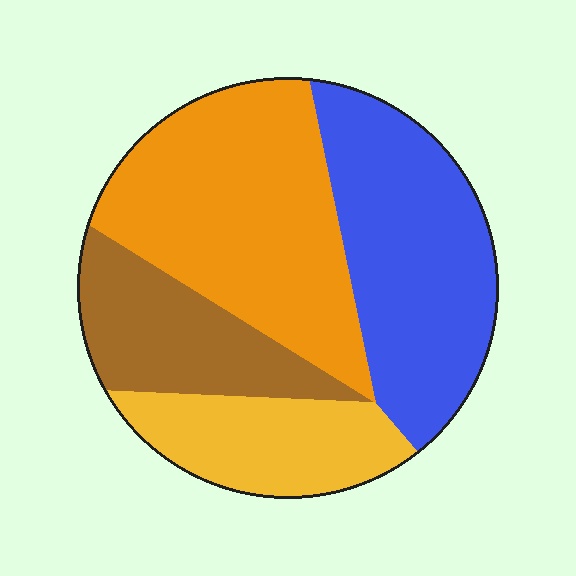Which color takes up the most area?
Orange, at roughly 35%.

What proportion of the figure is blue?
Blue takes up about one third (1/3) of the figure.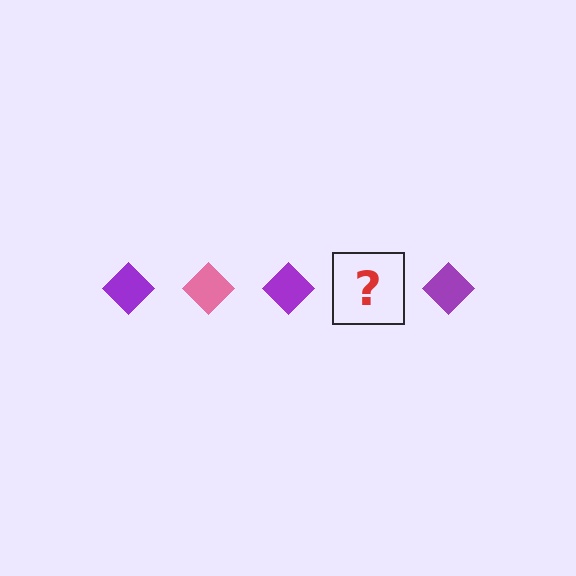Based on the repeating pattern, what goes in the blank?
The blank should be a pink diamond.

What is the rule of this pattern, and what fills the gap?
The rule is that the pattern cycles through purple, pink diamonds. The gap should be filled with a pink diamond.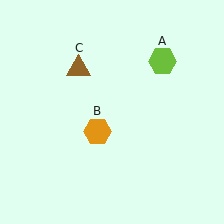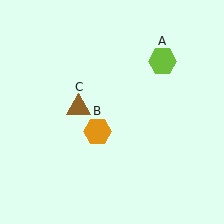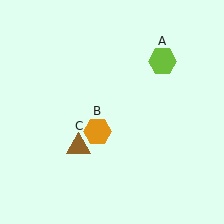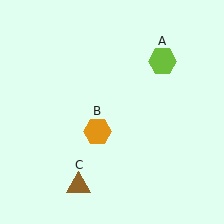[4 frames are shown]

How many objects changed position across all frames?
1 object changed position: brown triangle (object C).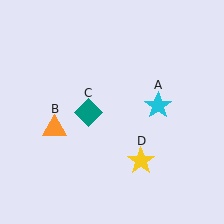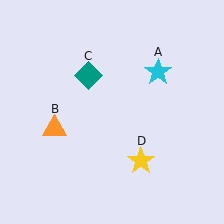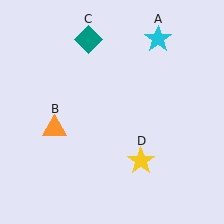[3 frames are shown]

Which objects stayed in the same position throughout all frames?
Orange triangle (object B) and yellow star (object D) remained stationary.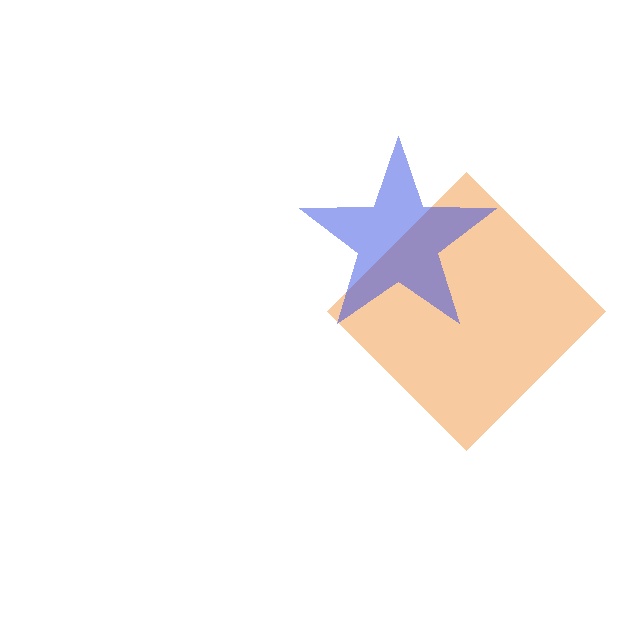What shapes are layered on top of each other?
The layered shapes are: an orange diamond, a blue star.